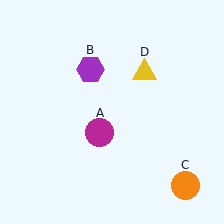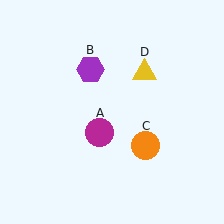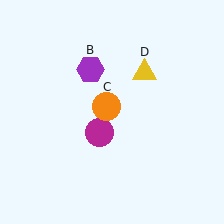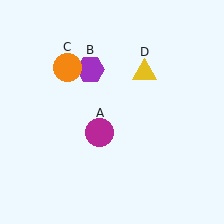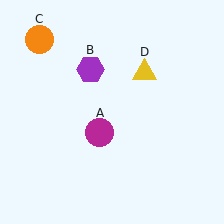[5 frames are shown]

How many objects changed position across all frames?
1 object changed position: orange circle (object C).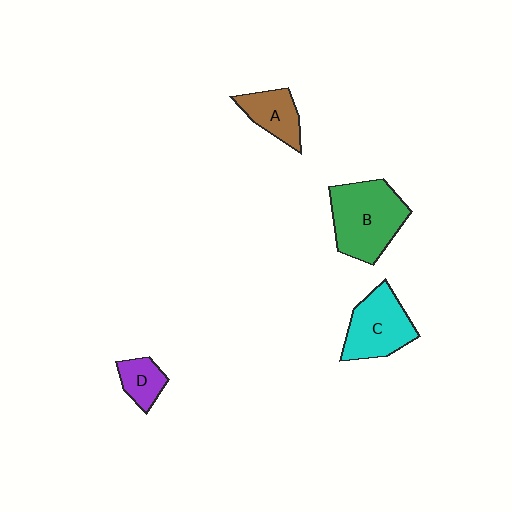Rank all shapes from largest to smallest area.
From largest to smallest: B (green), C (cyan), A (brown), D (purple).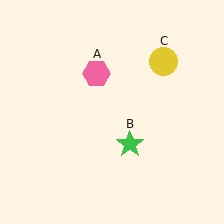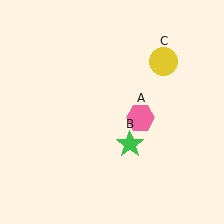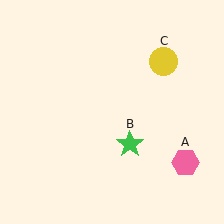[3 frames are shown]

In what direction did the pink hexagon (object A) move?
The pink hexagon (object A) moved down and to the right.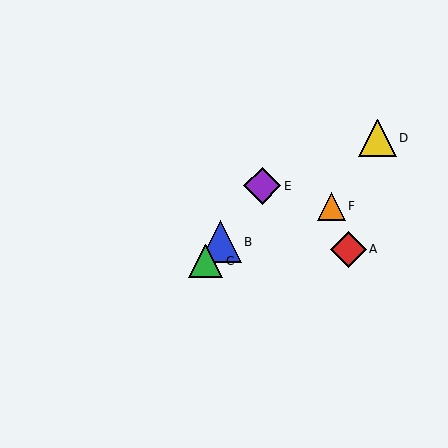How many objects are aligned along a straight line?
3 objects (B, C, E) are aligned along a straight line.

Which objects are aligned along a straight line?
Objects B, C, E are aligned along a straight line.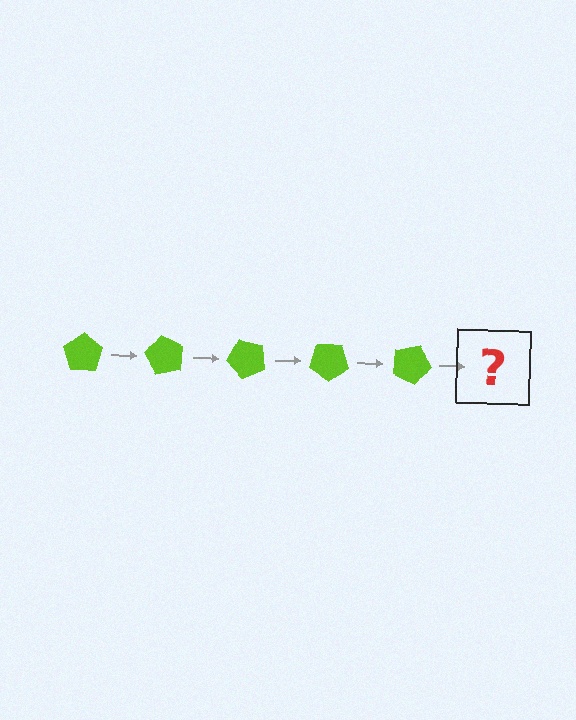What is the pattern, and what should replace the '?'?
The pattern is that the pentagon rotates 60 degrees each step. The '?' should be a lime pentagon rotated 300 degrees.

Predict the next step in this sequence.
The next step is a lime pentagon rotated 300 degrees.